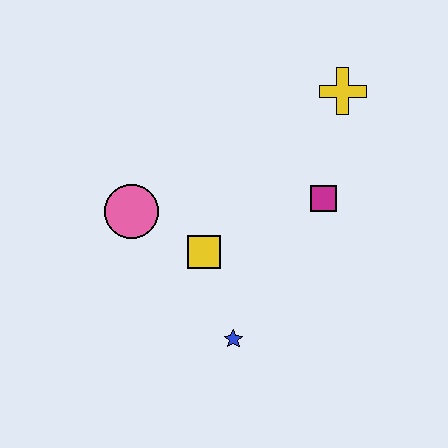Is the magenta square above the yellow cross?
No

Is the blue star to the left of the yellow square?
No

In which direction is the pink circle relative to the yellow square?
The pink circle is to the left of the yellow square.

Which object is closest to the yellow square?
The pink circle is closest to the yellow square.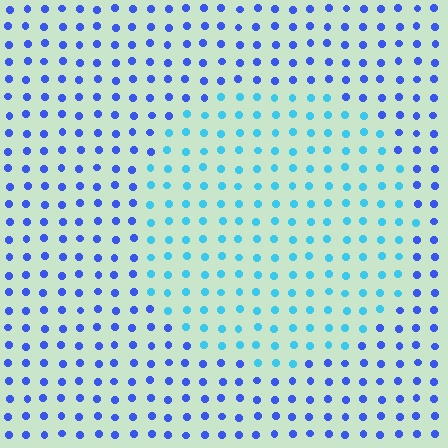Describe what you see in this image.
The image is filled with small blue elements in a uniform arrangement. A circle-shaped region is visible where the elements are tinted to a slightly different hue, forming a subtle color boundary.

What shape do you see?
I see a circle.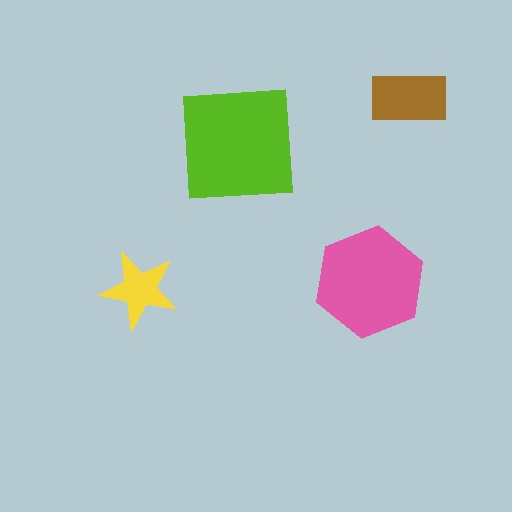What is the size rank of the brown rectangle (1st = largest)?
3rd.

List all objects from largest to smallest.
The lime square, the pink hexagon, the brown rectangle, the yellow star.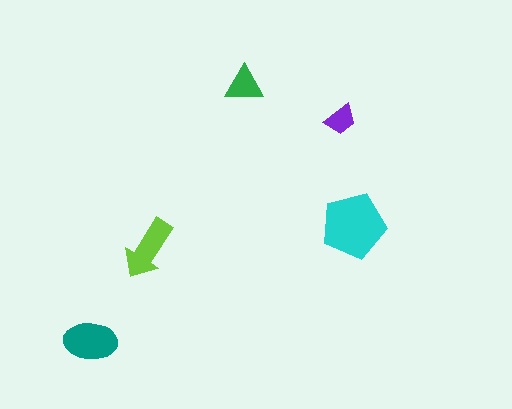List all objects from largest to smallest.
The cyan pentagon, the teal ellipse, the lime arrow, the green triangle, the purple trapezoid.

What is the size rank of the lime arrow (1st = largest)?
3rd.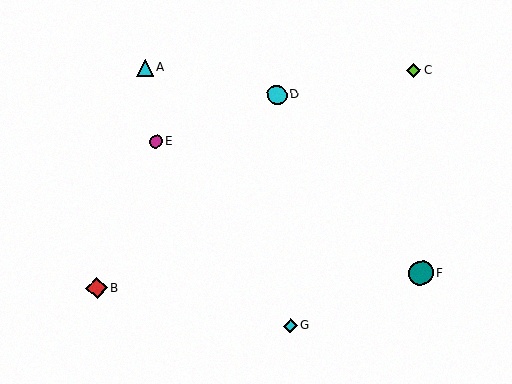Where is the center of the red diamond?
The center of the red diamond is at (97, 288).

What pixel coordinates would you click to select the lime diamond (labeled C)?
Click at (414, 70) to select the lime diamond C.